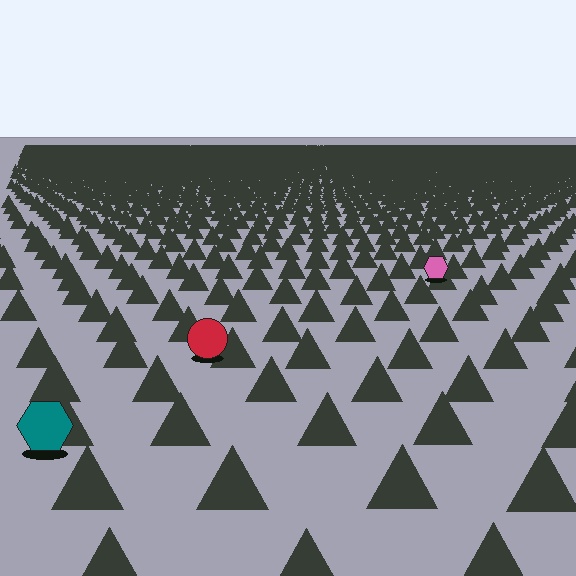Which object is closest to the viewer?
The teal hexagon is closest. The texture marks near it are larger and more spread out.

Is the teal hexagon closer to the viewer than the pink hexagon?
Yes. The teal hexagon is closer — you can tell from the texture gradient: the ground texture is coarser near it.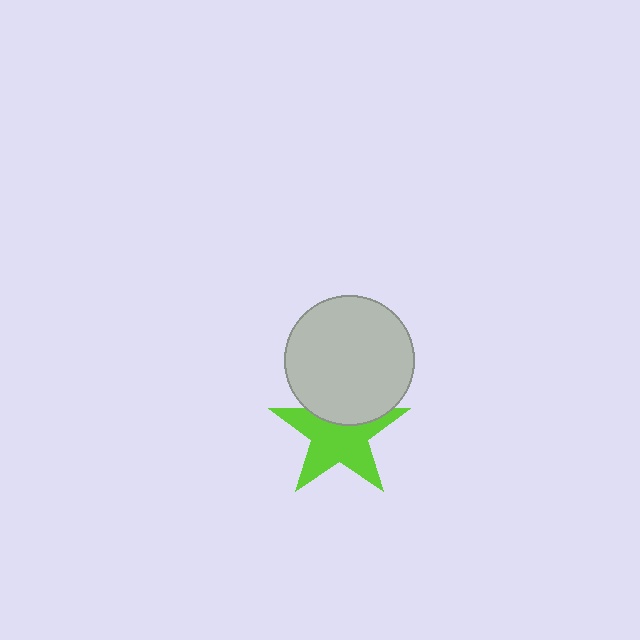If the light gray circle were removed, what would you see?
You would see the complete lime star.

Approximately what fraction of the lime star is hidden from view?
Roughly 31% of the lime star is hidden behind the light gray circle.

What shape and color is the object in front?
The object in front is a light gray circle.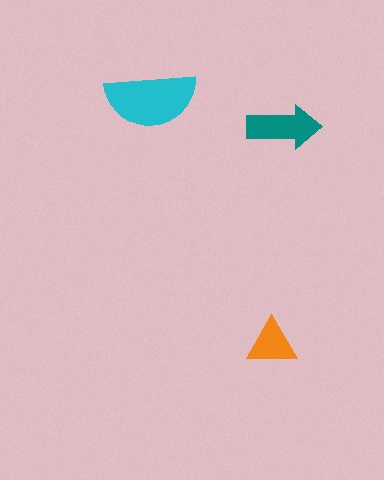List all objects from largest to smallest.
The cyan semicircle, the teal arrow, the orange triangle.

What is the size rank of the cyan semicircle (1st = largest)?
1st.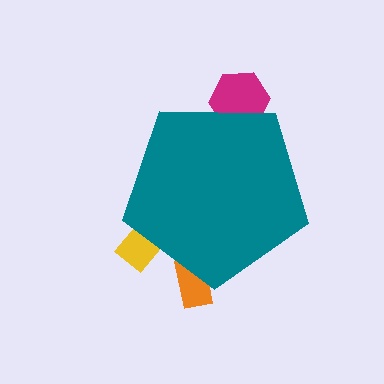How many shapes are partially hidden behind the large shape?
3 shapes are partially hidden.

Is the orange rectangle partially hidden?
Yes, the orange rectangle is partially hidden behind the teal pentagon.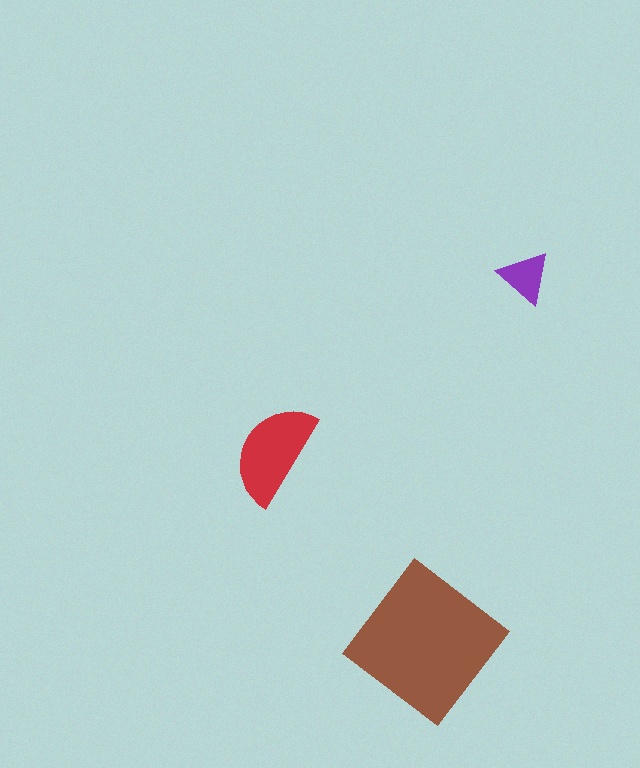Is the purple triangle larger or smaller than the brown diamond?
Smaller.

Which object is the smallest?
The purple triangle.